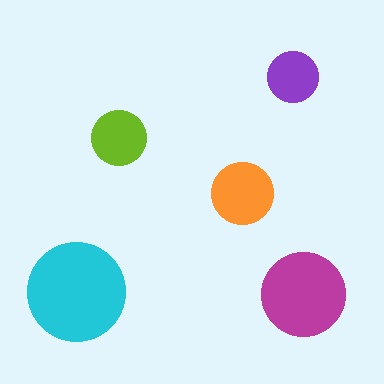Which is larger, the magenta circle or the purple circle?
The magenta one.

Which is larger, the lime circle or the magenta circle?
The magenta one.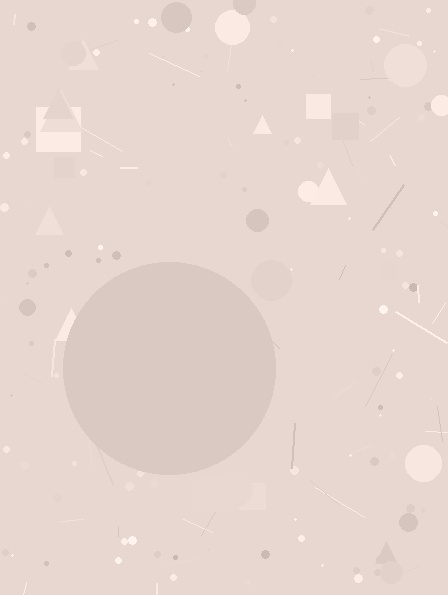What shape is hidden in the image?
A circle is hidden in the image.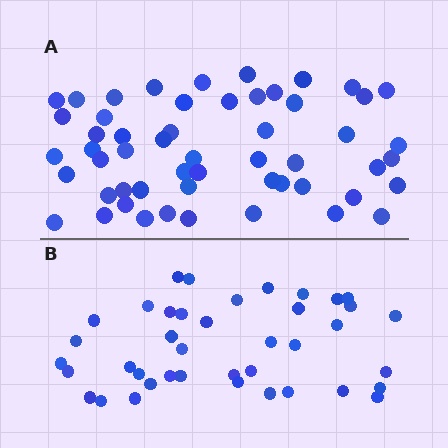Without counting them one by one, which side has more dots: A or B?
Region A (the top region) has more dots.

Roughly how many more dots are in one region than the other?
Region A has approximately 15 more dots than region B.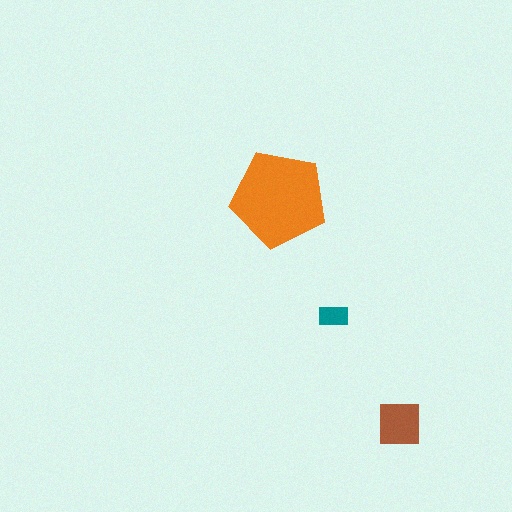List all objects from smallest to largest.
The teal rectangle, the brown square, the orange pentagon.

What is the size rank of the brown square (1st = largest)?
2nd.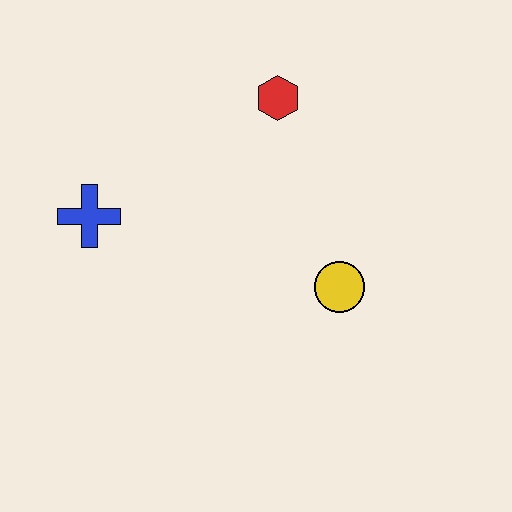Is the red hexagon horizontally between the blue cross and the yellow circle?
Yes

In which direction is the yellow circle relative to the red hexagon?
The yellow circle is below the red hexagon.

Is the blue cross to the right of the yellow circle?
No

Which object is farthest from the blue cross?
The yellow circle is farthest from the blue cross.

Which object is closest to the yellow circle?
The red hexagon is closest to the yellow circle.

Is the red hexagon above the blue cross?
Yes